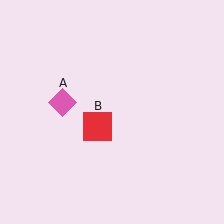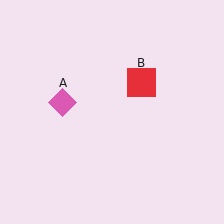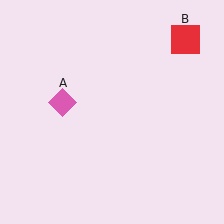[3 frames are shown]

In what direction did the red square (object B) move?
The red square (object B) moved up and to the right.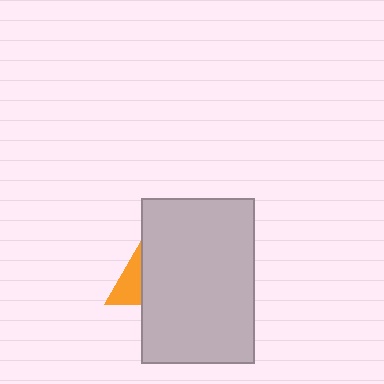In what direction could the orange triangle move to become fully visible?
The orange triangle could move left. That would shift it out from behind the light gray rectangle entirely.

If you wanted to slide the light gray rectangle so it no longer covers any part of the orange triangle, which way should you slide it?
Slide it right — that is the most direct way to separate the two shapes.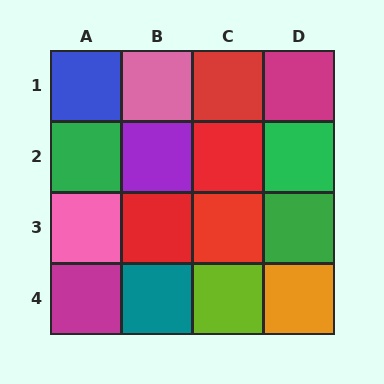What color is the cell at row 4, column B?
Teal.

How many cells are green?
3 cells are green.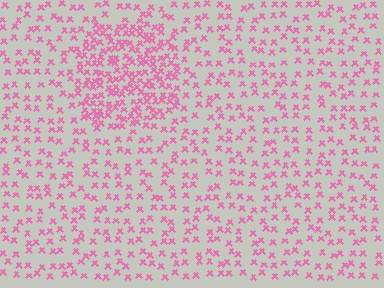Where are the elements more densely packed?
The elements are more densely packed inside the circle boundary.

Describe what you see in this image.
The image contains small pink elements arranged at two different densities. A circle-shaped region is visible where the elements are more densely packed than the surrounding area.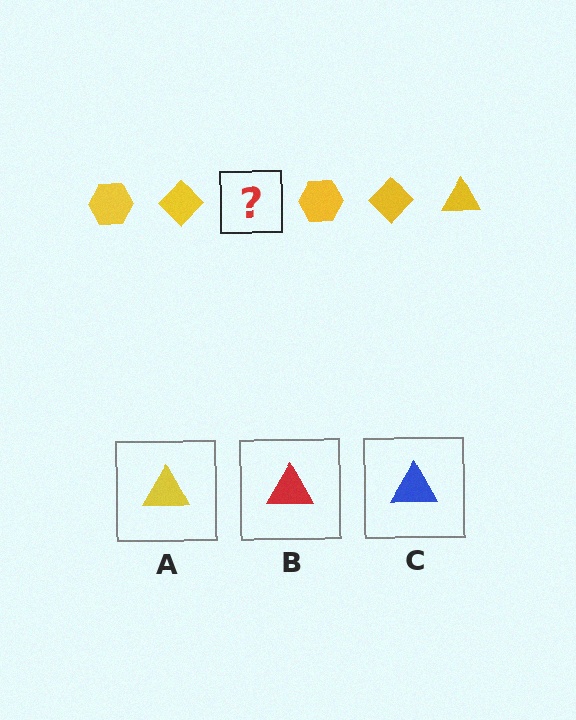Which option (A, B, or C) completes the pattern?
A.